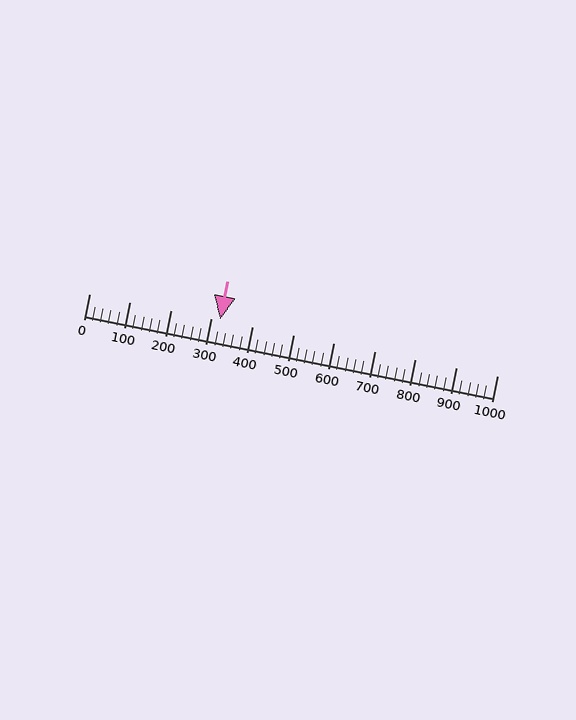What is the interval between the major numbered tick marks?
The major tick marks are spaced 100 units apart.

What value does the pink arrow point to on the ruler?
The pink arrow points to approximately 320.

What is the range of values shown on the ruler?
The ruler shows values from 0 to 1000.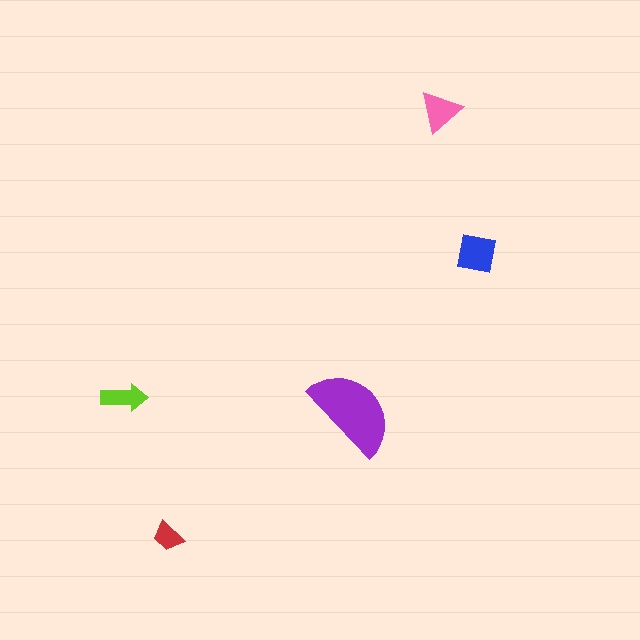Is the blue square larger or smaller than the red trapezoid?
Larger.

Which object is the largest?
The purple semicircle.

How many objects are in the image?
There are 5 objects in the image.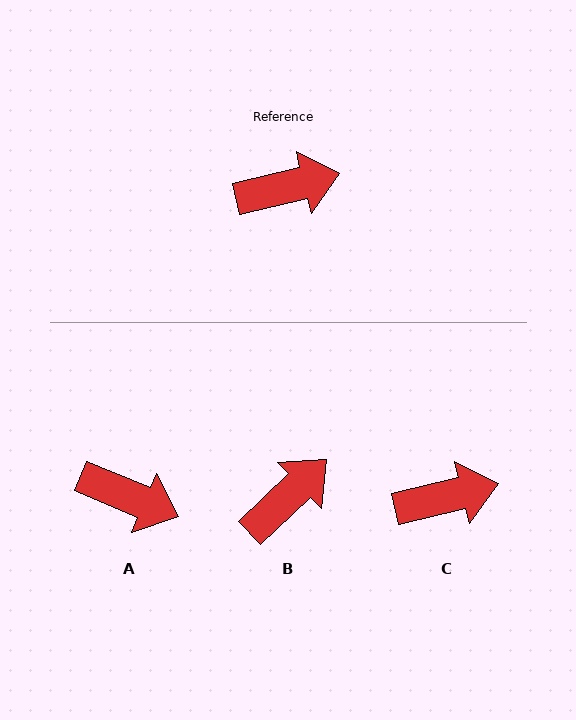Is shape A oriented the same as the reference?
No, it is off by about 36 degrees.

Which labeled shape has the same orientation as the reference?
C.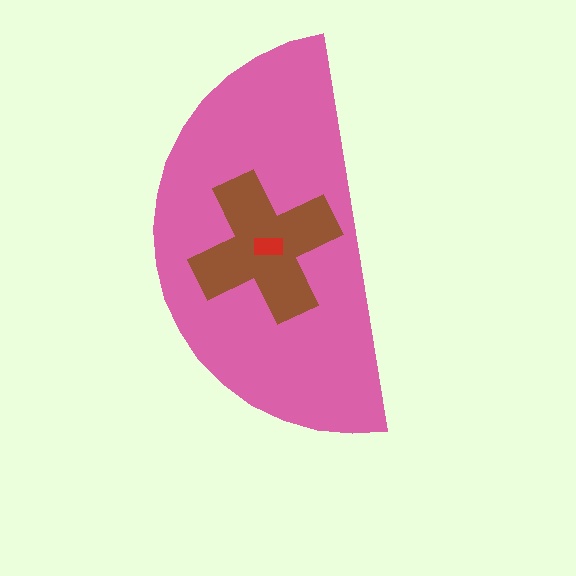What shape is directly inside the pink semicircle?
The brown cross.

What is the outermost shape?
The pink semicircle.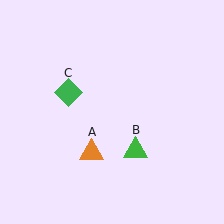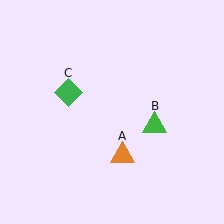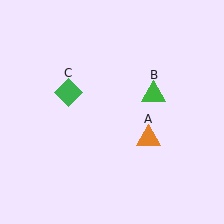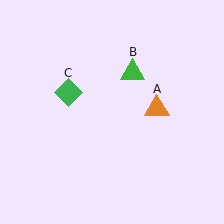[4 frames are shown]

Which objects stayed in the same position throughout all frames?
Green diamond (object C) remained stationary.